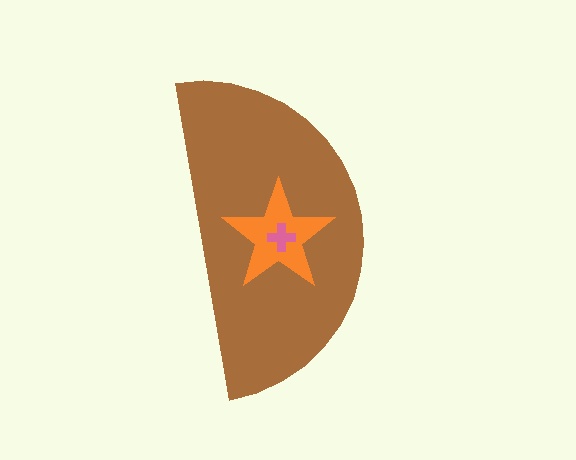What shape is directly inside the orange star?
The pink cross.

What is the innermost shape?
The pink cross.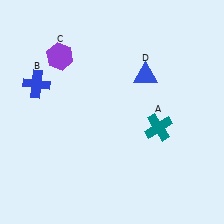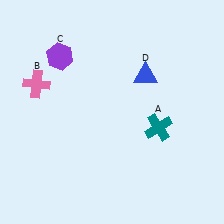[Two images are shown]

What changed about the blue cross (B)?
In Image 1, B is blue. In Image 2, it changed to pink.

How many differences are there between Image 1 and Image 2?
There is 1 difference between the two images.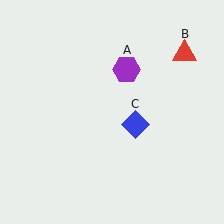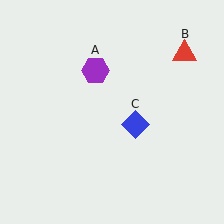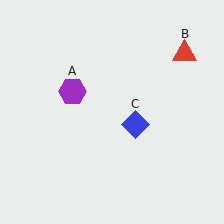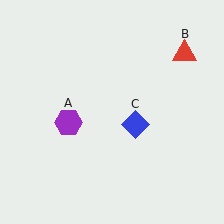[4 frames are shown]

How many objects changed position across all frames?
1 object changed position: purple hexagon (object A).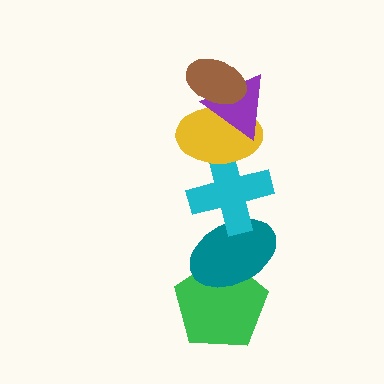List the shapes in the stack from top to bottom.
From top to bottom: the brown ellipse, the purple triangle, the yellow ellipse, the cyan cross, the teal ellipse, the green pentagon.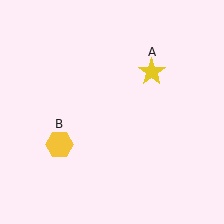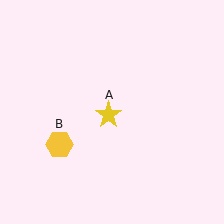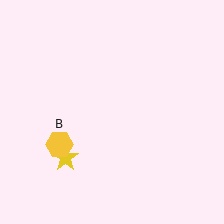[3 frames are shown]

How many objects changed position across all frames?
1 object changed position: yellow star (object A).